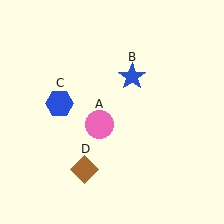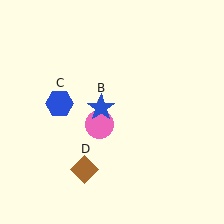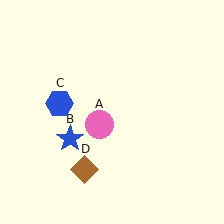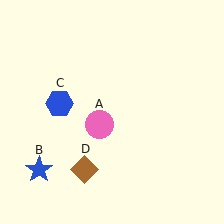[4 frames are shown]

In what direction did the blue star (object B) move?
The blue star (object B) moved down and to the left.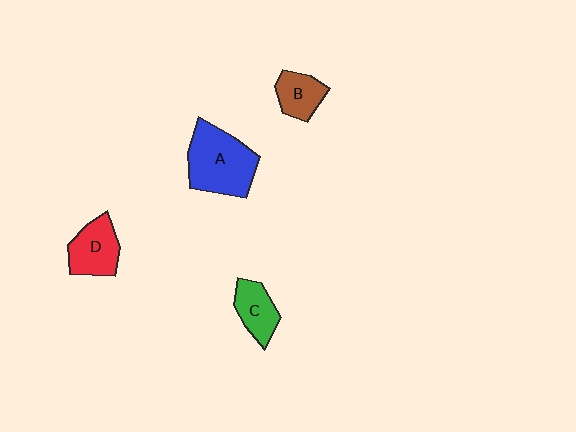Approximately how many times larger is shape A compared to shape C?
Approximately 2.0 times.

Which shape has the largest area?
Shape A (blue).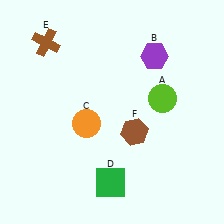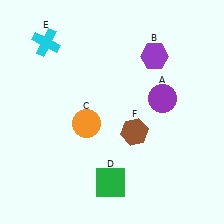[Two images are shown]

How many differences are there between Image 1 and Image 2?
There are 2 differences between the two images.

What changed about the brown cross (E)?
In Image 1, E is brown. In Image 2, it changed to cyan.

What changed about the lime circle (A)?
In Image 1, A is lime. In Image 2, it changed to purple.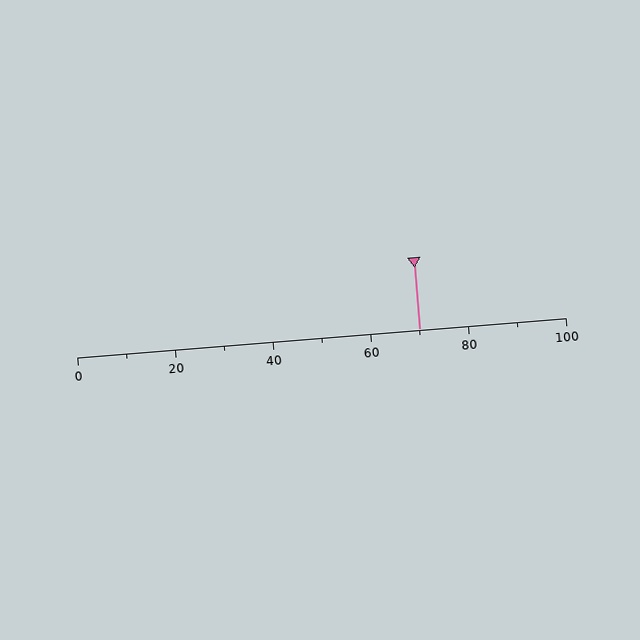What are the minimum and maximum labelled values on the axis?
The axis runs from 0 to 100.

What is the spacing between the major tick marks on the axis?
The major ticks are spaced 20 apart.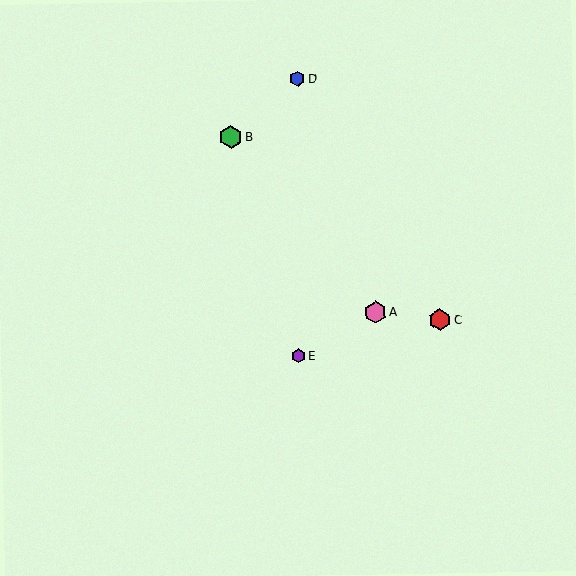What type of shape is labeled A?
Shape A is a pink hexagon.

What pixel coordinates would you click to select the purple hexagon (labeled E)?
Click at (298, 355) to select the purple hexagon E.